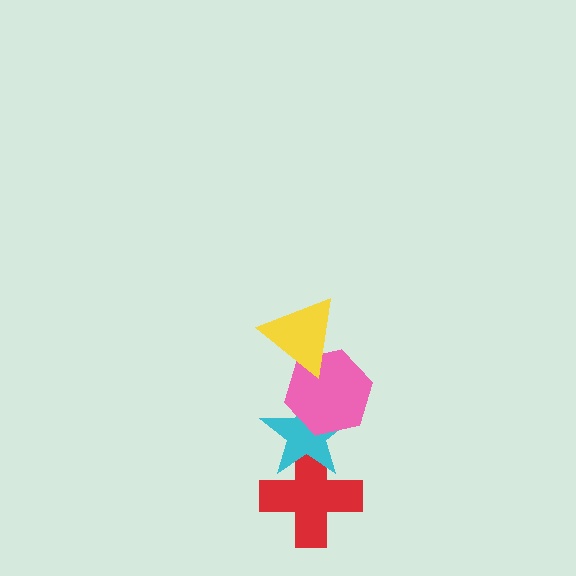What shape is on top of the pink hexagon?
The yellow triangle is on top of the pink hexagon.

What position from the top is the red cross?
The red cross is 4th from the top.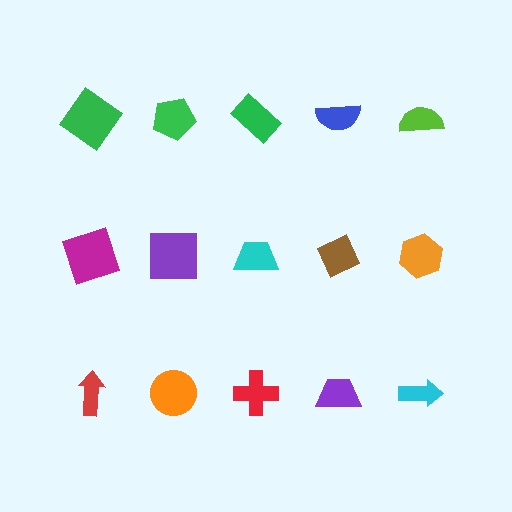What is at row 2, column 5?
An orange hexagon.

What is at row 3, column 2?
An orange circle.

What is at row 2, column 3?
A cyan trapezoid.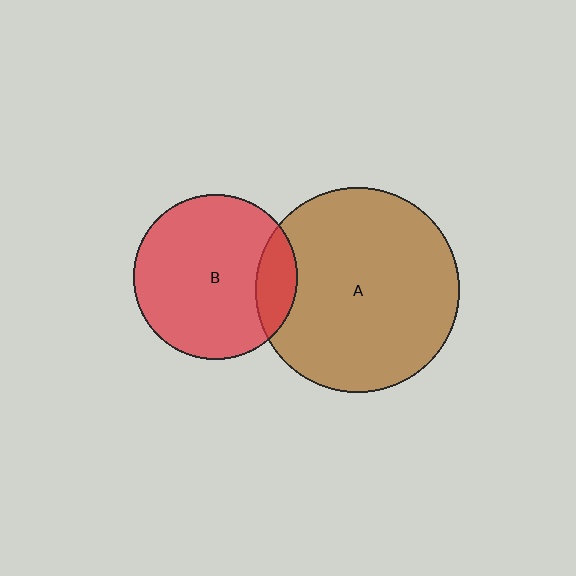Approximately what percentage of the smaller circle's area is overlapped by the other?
Approximately 15%.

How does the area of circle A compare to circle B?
Approximately 1.5 times.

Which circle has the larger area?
Circle A (brown).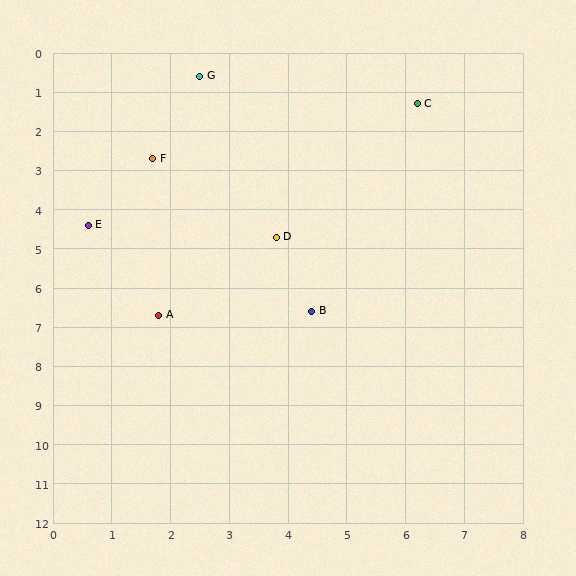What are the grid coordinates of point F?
Point F is at approximately (1.7, 2.7).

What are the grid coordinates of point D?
Point D is at approximately (3.8, 4.7).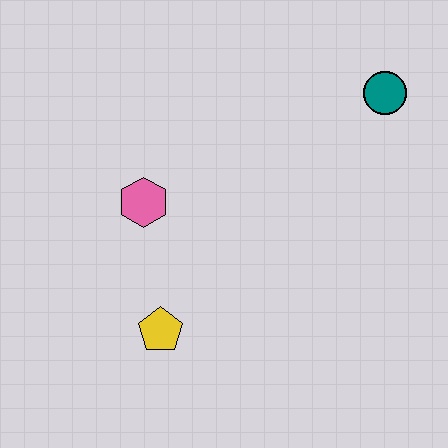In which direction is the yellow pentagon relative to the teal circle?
The yellow pentagon is below the teal circle.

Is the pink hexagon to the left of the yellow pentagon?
Yes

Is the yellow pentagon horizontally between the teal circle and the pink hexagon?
Yes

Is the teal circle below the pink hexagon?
No